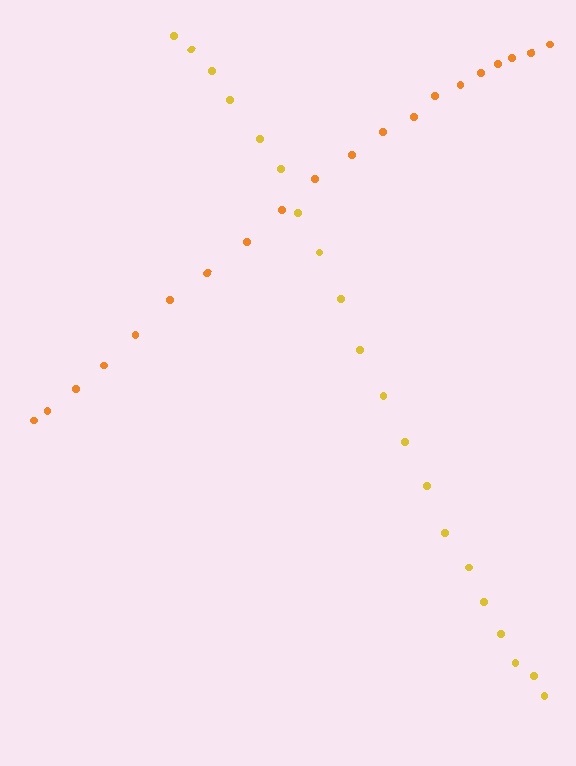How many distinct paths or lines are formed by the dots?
There are 2 distinct paths.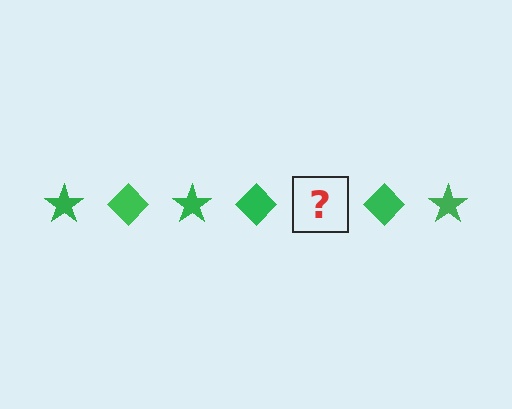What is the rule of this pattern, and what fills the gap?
The rule is that the pattern cycles through star, diamond shapes in green. The gap should be filled with a green star.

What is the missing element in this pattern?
The missing element is a green star.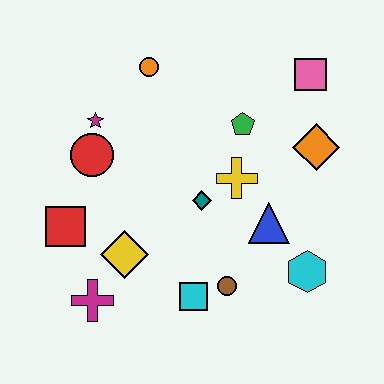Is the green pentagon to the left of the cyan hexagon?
Yes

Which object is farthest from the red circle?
The cyan hexagon is farthest from the red circle.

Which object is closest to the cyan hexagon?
The blue triangle is closest to the cyan hexagon.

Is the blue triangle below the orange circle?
Yes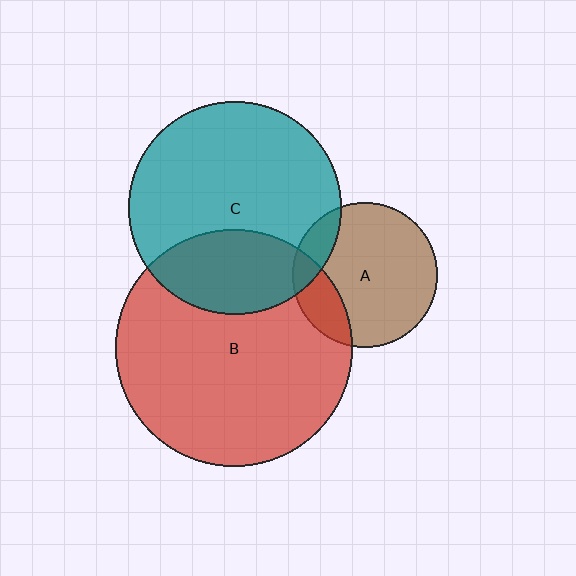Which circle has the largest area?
Circle B (red).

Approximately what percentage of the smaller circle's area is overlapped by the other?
Approximately 20%.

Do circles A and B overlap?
Yes.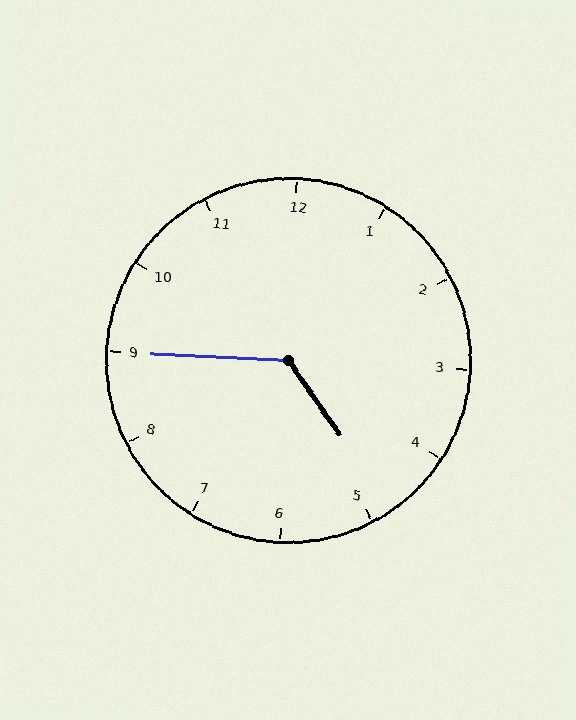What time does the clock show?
4:45.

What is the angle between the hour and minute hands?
Approximately 128 degrees.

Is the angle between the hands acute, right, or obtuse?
It is obtuse.